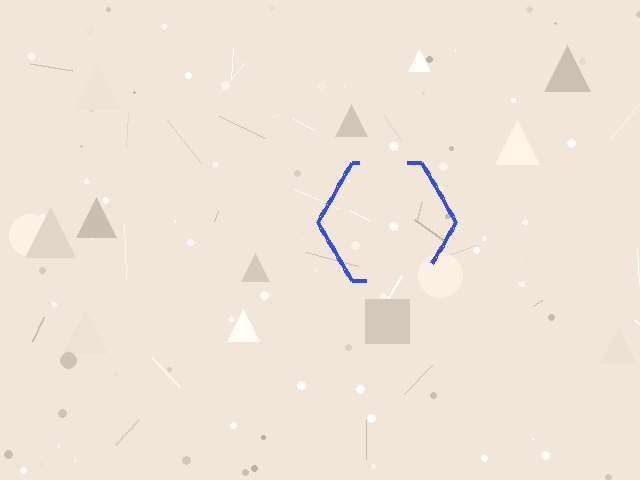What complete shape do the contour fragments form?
The contour fragments form a hexagon.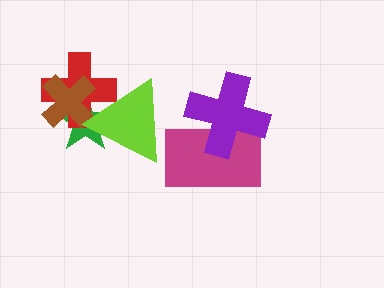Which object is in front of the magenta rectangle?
The purple cross is in front of the magenta rectangle.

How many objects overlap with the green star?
3 objects overlap with the green star.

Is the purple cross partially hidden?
No, no other shape covers it.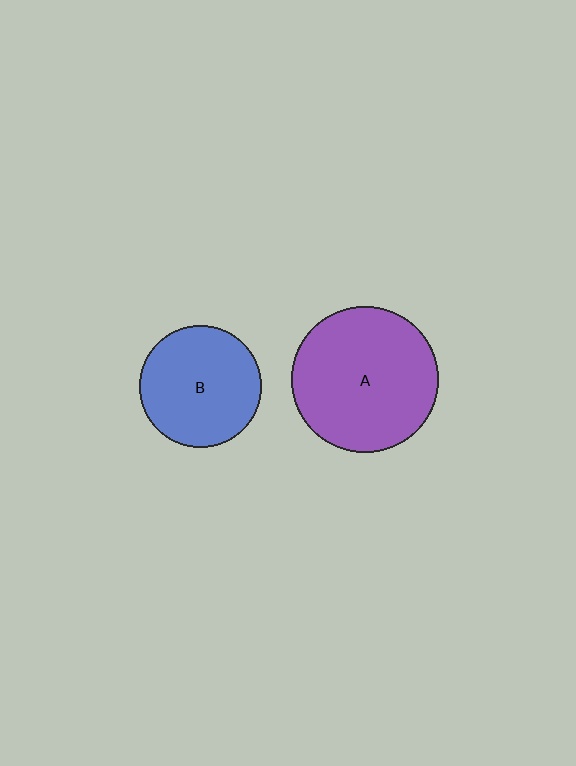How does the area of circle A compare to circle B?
Approximately 1.4 times.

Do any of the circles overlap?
No, none of the circles overlap.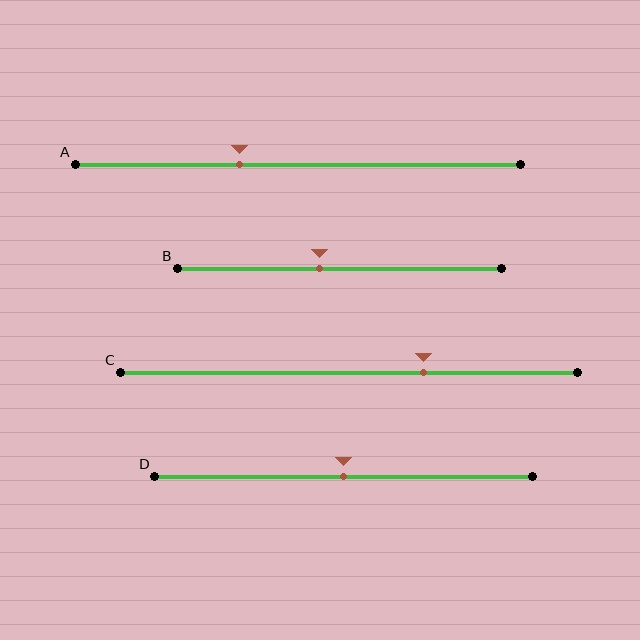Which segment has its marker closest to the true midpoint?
Segment D has its marker closest to the true midpoint.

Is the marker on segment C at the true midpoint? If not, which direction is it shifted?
No, the marker on segment C is shifted to the right by about 16% of the segment length.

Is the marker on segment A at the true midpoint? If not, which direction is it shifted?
No, the marker on segment A is shifted to the left by about 13% of the segment length.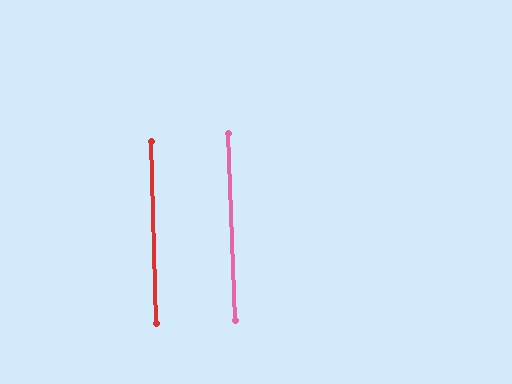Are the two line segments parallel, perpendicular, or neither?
Parallel — their directions differ by only 0.5°.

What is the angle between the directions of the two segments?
Approximately 0 degrees.